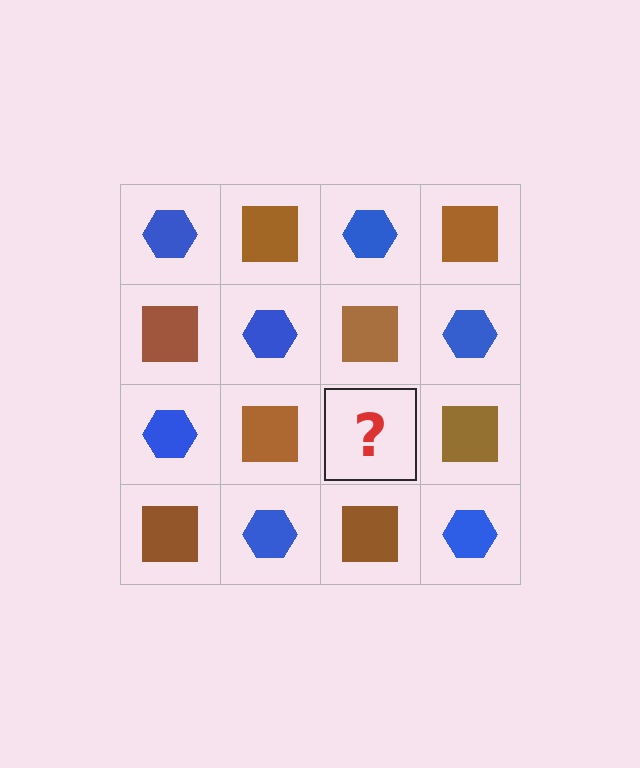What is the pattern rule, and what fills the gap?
The rule is that it alternates blue hexagon and brown square in a checkerboard pattern. The gap should be filled with a blue hexagon.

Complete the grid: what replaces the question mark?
The question mark should be replaced with a blue hexagon.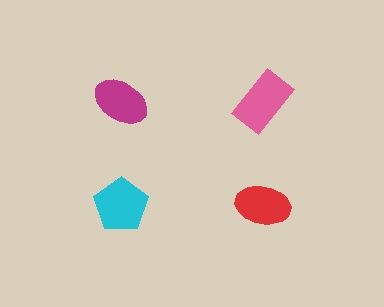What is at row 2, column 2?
A red ellipse.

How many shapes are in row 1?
2 shapes.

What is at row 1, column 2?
A pink rectangle.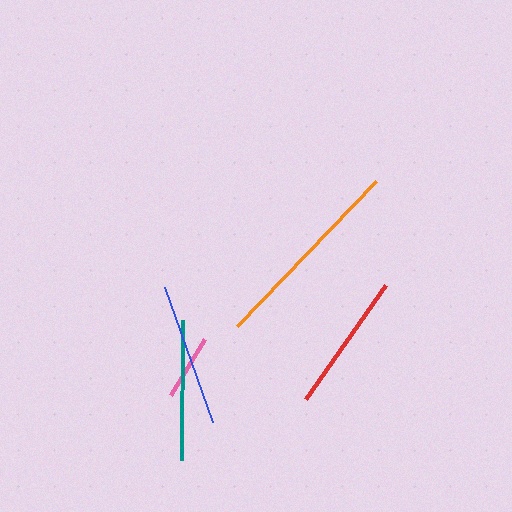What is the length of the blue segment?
The blue segment is approximately 143 pixels long.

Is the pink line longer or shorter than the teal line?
The teal line is longer than the pink line.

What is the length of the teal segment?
The teal segment is approximately 140 pixels long.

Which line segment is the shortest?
The pink line is the shortest at approximately 66 pixels.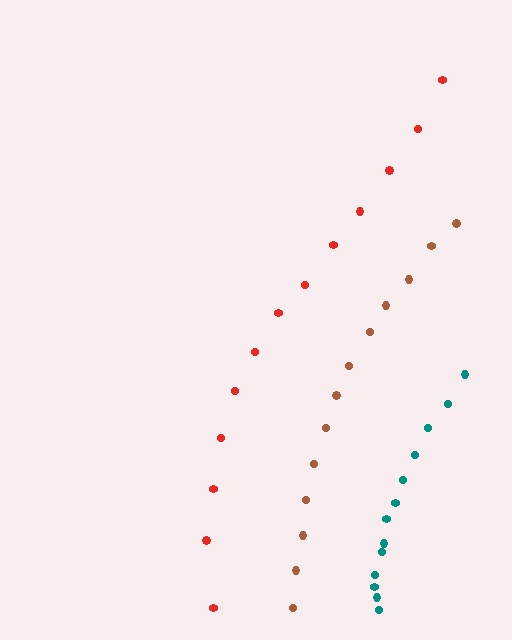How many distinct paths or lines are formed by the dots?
There are 3 distinct paths.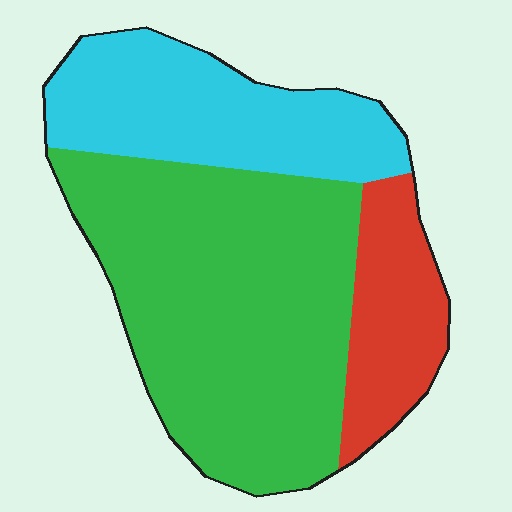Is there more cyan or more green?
Green.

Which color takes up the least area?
Red, at roughly 15%.